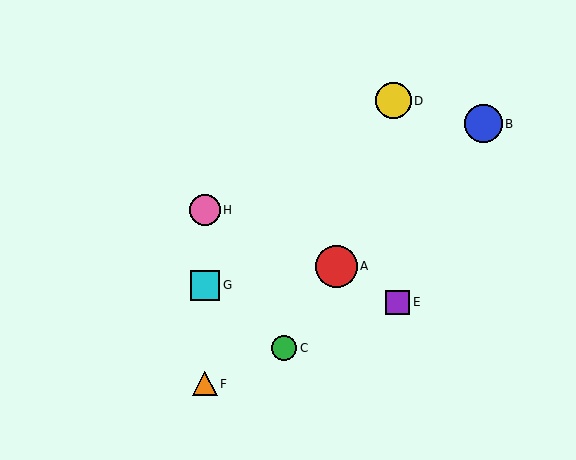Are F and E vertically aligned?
No, F is at x≈205 and E is at x≈398.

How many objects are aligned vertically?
3 objects (F, G, H) are aligned vertically.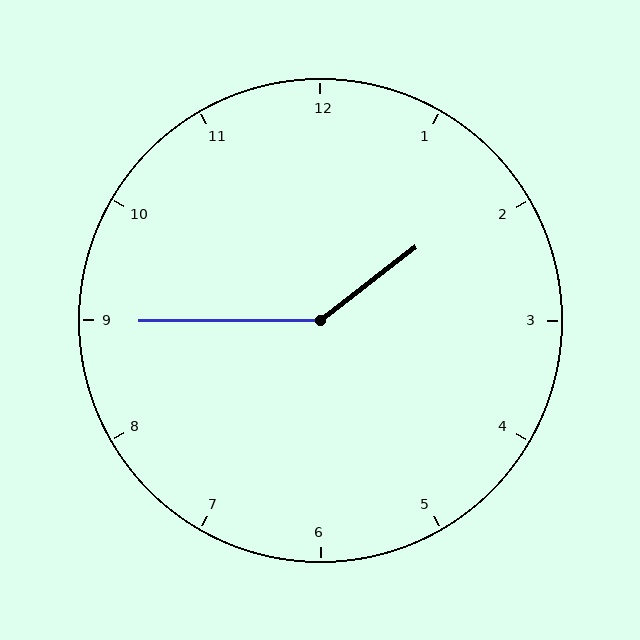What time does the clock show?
1:45.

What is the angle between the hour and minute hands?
Approximately 142 degrees.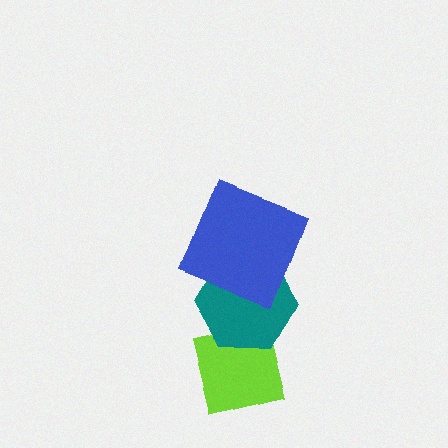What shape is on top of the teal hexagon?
The blue square is on top of the teal hexagon.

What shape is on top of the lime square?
The teal hexagon is on top of the lime square.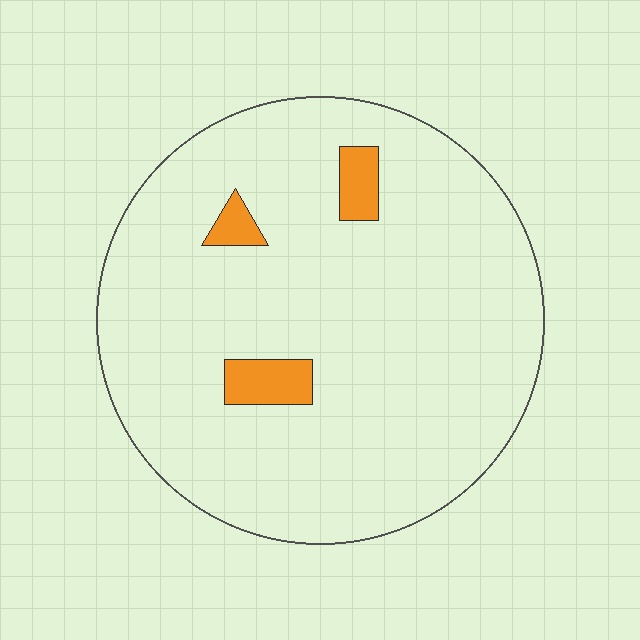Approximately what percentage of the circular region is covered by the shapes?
Approximately 5%.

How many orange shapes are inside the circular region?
3.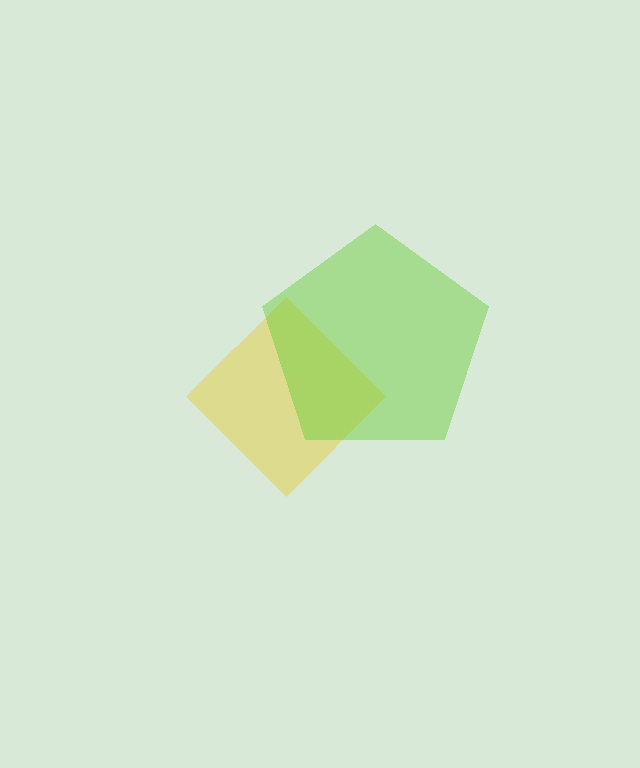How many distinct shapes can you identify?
There are 2 distinct shapes: a yellow diamond, a lime pentagon.